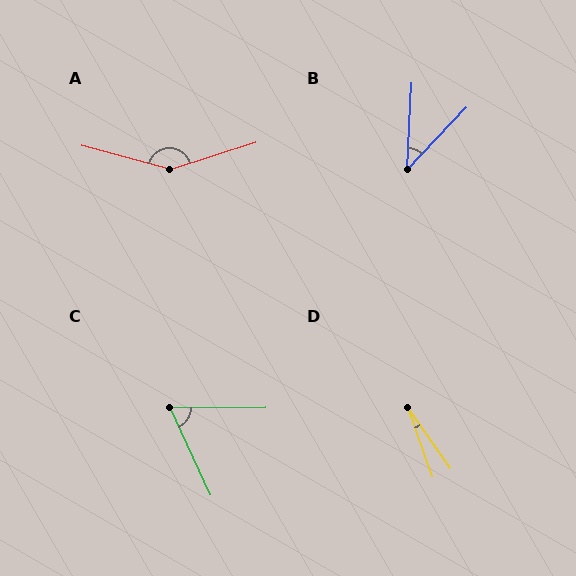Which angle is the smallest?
D, at approximately 15 degrees.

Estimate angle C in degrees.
Approximately 66 degrees.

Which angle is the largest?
A, at approximately 148 degrees.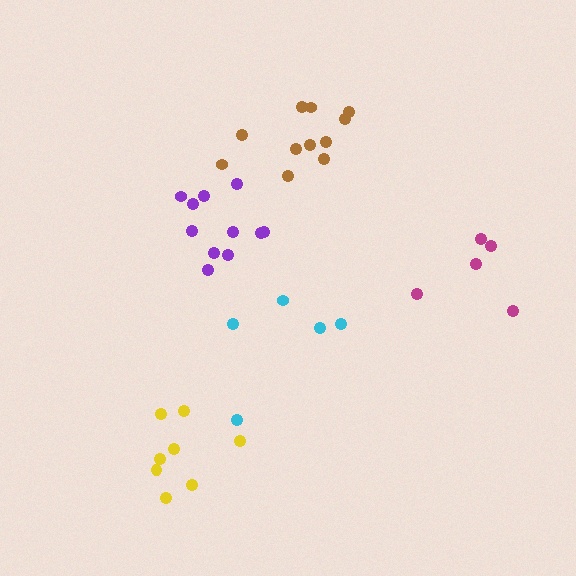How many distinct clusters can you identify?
There are 5 distinct clusters.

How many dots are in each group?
Group 1: 5 dots, Group 2: 11 dots, Group 3: 5 dots, Group 4: 11 dots, Group 5: 8 dots (40 total).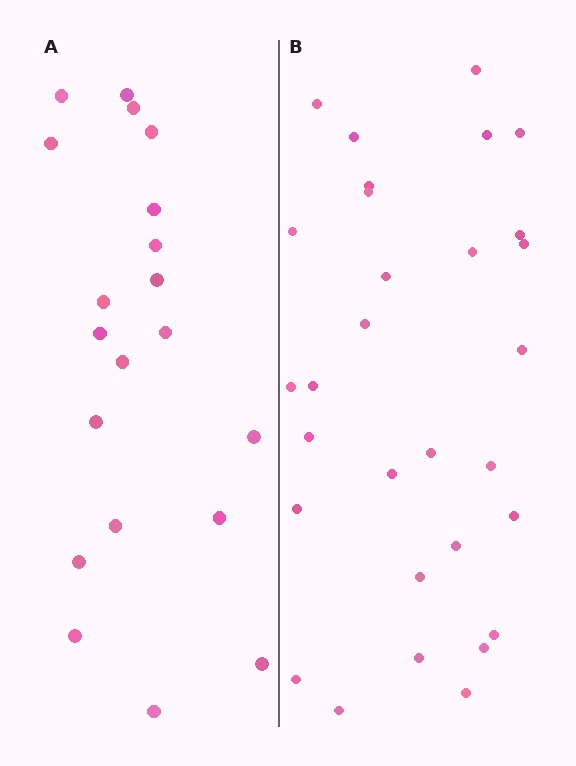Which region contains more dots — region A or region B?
Region B (the right region) has more dots.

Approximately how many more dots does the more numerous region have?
Region B has roughly 10 or so more dots than region A.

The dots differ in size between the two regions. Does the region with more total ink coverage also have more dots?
No. Region A has more total ink coverage because its dots are larger, but region B actually contains more individual dots. Total area can be misleading — the number of items is what matters here.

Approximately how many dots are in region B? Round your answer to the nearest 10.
About 30 dots.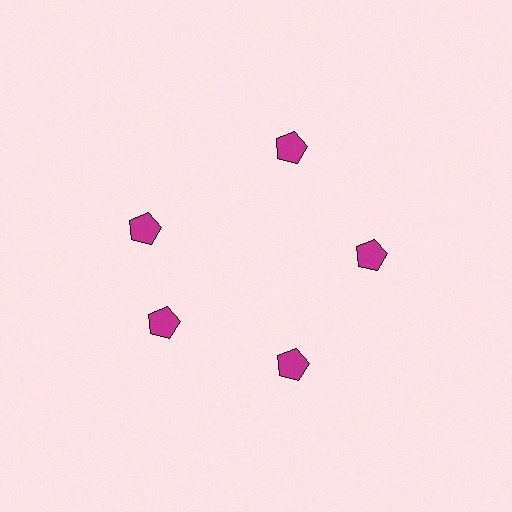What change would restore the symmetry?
The symmetry would be restored by rotating it back into even spacing with its neighbors so that all 5 pentagons sit at equal angles and equal distance from the center.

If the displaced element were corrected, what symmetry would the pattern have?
It would have 5-fold rotational symmetry — the pattern would map onto itself every 72 degrees.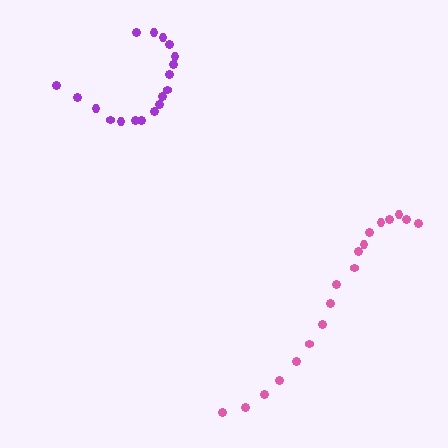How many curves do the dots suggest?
There are 2 distinct paths.